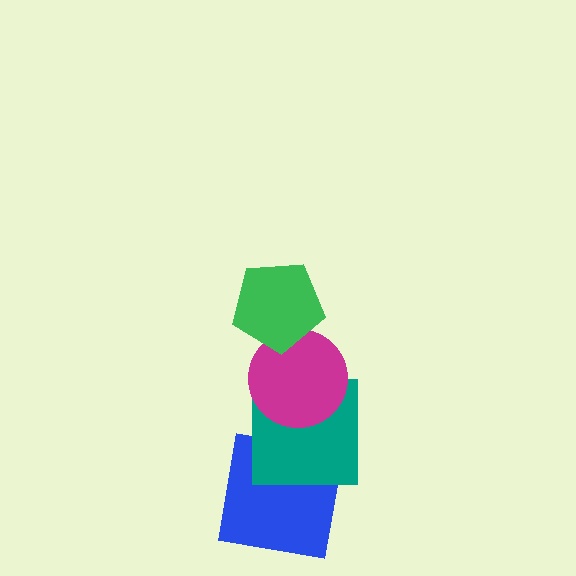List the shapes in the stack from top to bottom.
From top to bottom: the green pentagon, the magenta circle, the teal square, the blue square.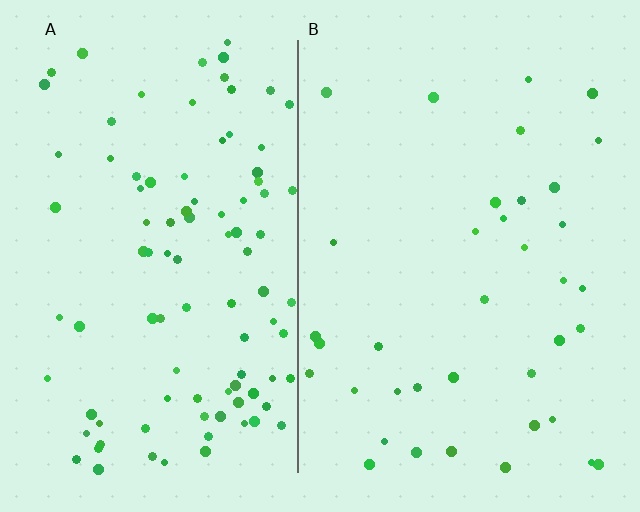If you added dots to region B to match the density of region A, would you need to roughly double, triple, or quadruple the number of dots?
Approximately triple.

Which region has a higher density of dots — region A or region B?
A (the left).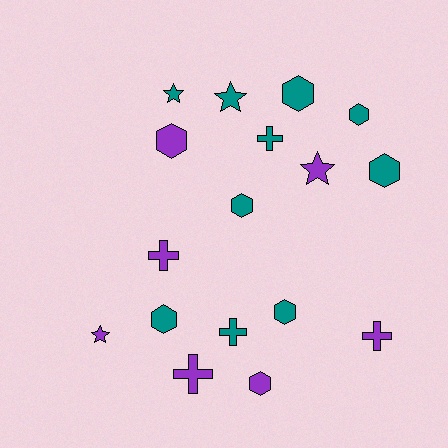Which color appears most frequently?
Teal, with 10 objects.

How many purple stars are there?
There are 2 purple stars.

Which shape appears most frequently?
Hexagon, with 8 objects.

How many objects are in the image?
There are 17 objects.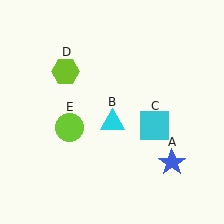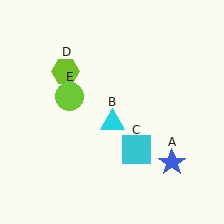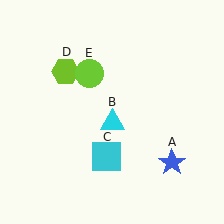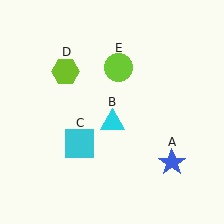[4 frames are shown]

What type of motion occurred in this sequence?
The cyan square (object C), lime circle (object E) rotated clockwise around the center of the scene.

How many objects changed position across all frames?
2 objects changed position: cyan square (object C), lime circle (object E).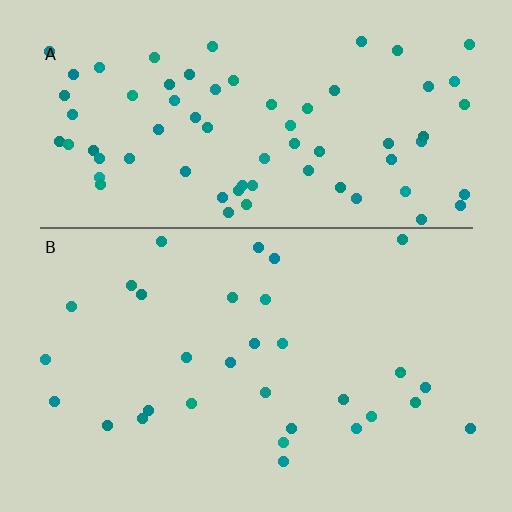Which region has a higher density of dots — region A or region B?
A (the top).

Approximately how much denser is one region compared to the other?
Approximately 2.4× — region A over region B.